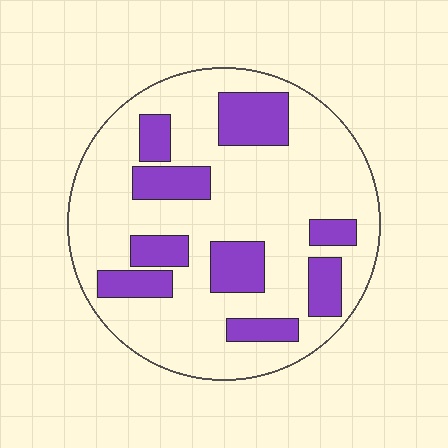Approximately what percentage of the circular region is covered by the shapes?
Approximately 25%.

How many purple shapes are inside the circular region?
9.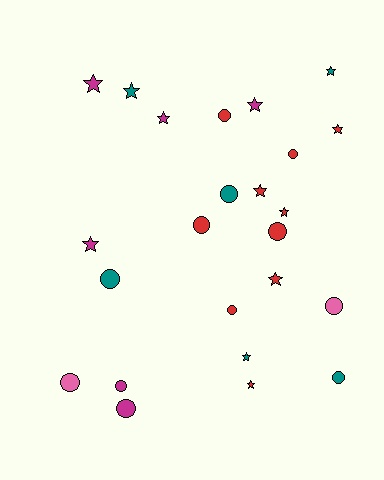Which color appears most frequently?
Red, with 10 objects.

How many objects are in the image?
There are 24 objects.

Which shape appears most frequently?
Star, with 12 objects.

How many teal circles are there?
There are 3 teal circles.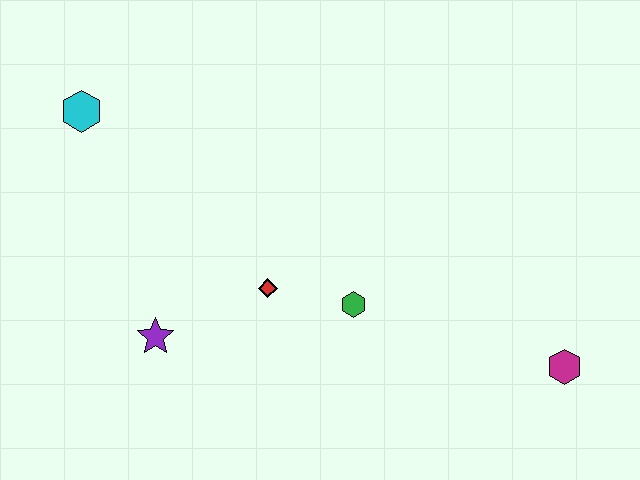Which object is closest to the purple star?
The red diamond is closest to the purple star.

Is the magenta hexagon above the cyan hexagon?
No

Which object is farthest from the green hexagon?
The cyan hexagon is farthest from the green hexagon.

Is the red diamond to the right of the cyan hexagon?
Yes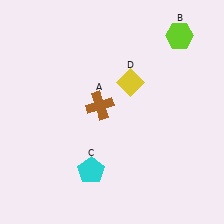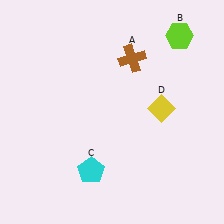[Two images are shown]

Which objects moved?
The objects that moved are: the brown cross (A), the yellow diamond (D).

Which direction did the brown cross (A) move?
The brown cross (A) moved up.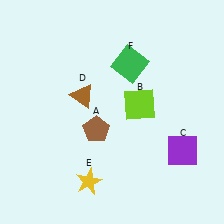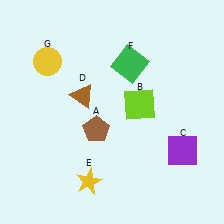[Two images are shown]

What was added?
A yellow circle (G) was added in Image 2.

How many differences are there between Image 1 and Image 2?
There is 1 difference between the two images.